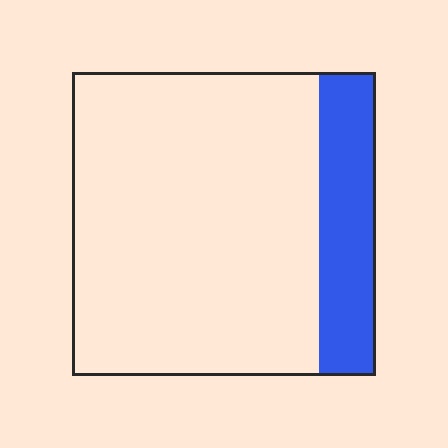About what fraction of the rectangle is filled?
About one fifth (1/5).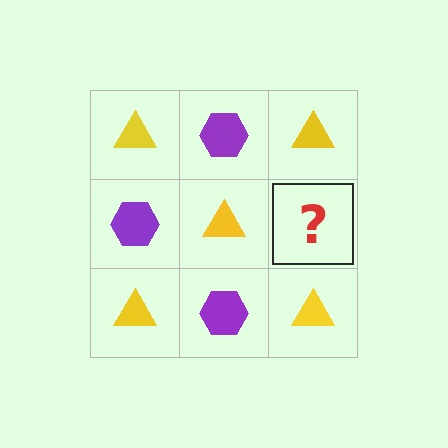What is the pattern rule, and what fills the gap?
The rule is that it alternates yellow triangle and purple hexagon in a checkerboard pattern. The gap should be filled with a purple hexagon.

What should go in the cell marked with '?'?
The missing cell should contain a purple hexagon.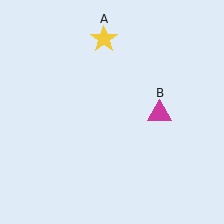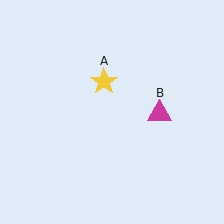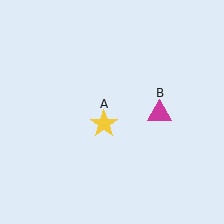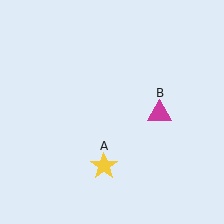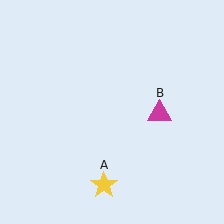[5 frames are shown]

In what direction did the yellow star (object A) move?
The yellow star (object A) moved down.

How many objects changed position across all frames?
1 object changed position: yellow star (object A).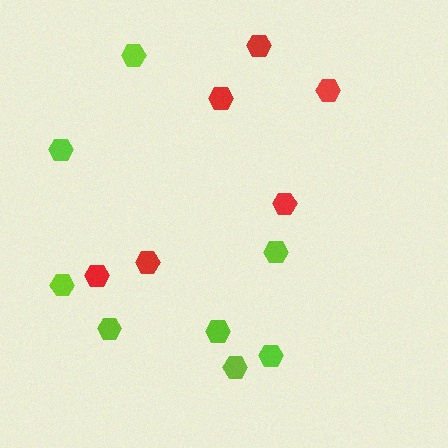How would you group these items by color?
There are 2 groups: one group of red hexagons (6) and one group of lime hexagons (8).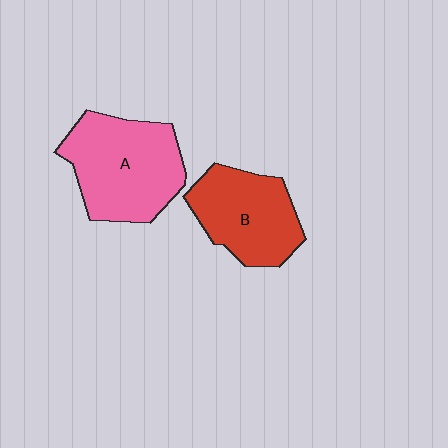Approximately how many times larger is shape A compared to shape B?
Approximately 1.2 times.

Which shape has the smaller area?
Shape B (red).